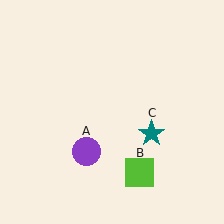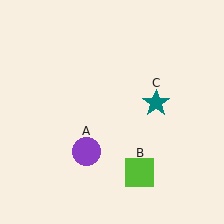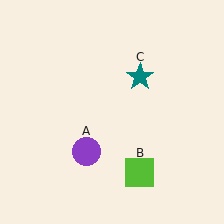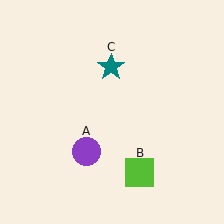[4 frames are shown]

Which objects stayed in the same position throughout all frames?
Purple circle (object A) and lime square (object B) remained stationary.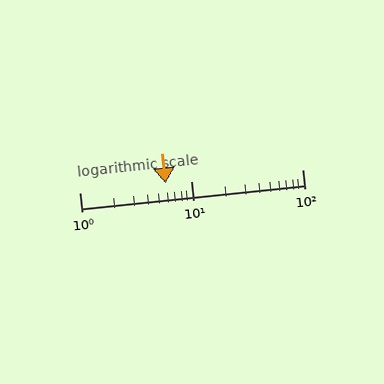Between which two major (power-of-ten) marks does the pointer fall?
The pointer is between 1 and 10.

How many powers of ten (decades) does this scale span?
The scale spans 2 decades, from 1 to 100.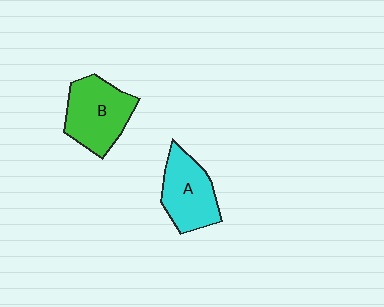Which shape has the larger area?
Shape B (green).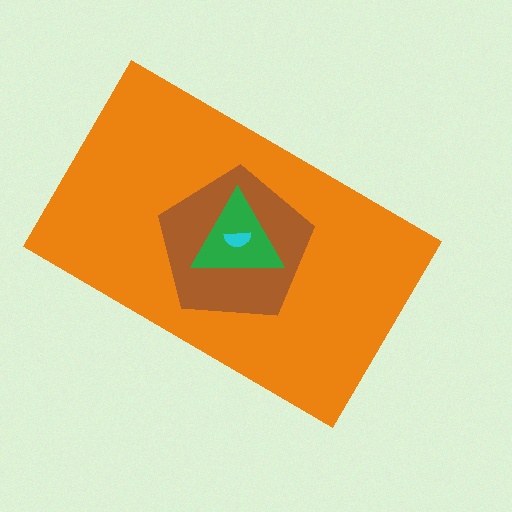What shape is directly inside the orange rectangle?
The brown pentagon.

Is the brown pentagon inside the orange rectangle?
Yes.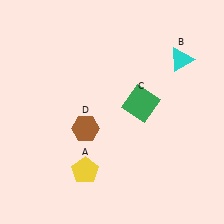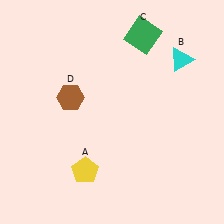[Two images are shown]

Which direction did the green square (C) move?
The green square (C) moved up.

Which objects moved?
The objects that moved are: the green square (C), the brown hexagon (D).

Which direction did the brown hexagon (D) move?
The brown hexagon (D) moved up.